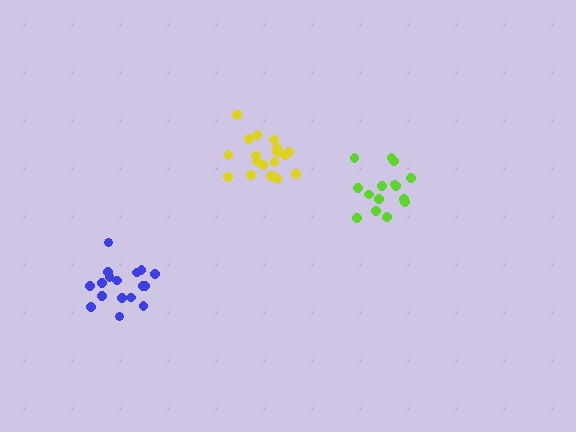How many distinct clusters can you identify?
There are 3 distinct clusters.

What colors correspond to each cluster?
The clusters are colored: blue, yellow, lime.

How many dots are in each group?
Group 1: 17 dots, Group 2: 19 dots, Group 3: 15 dots (51 total).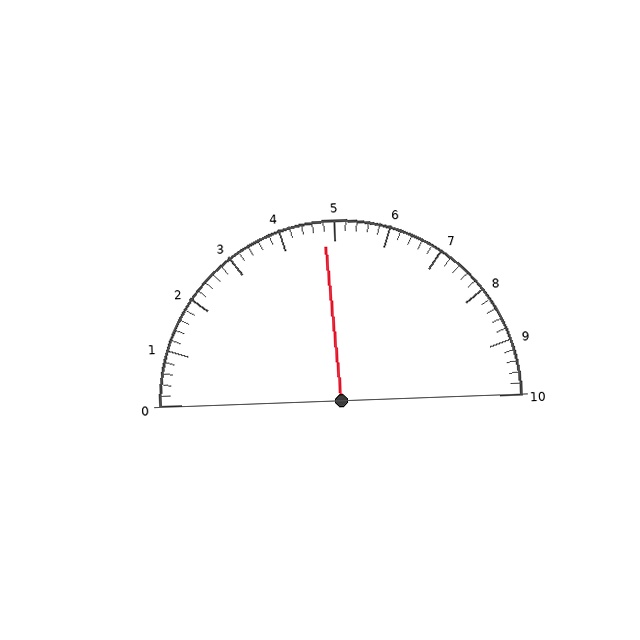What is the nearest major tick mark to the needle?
The nearest major tick mark is 5.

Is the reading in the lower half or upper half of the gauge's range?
The reading is in the lower half of the range (0 to 10).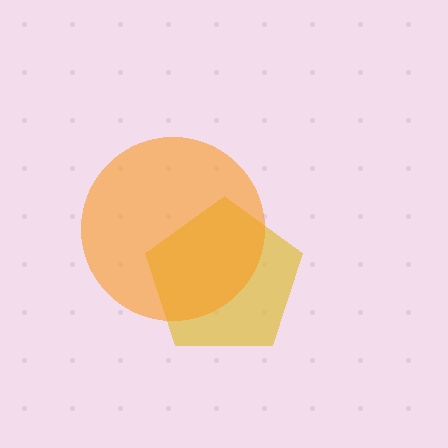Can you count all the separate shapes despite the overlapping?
Yes, there are 2 separate shapes.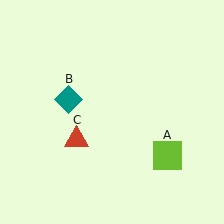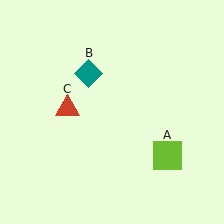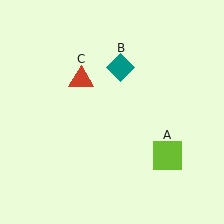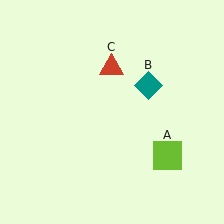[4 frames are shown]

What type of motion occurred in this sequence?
The teal diamond (object B), red triangle (object C) rotated clockwise around the center of the scene.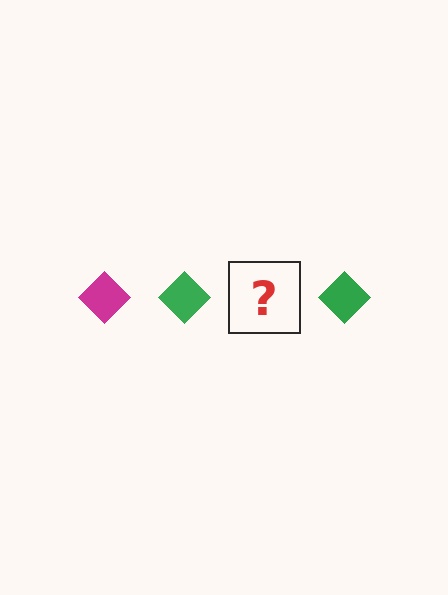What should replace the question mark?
The question mark should be replaced with a magenta diamond.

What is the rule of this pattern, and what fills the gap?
The rule is that the pattern cycles through magenta, green diamonds. The gap should be filled with a magenta diamond.